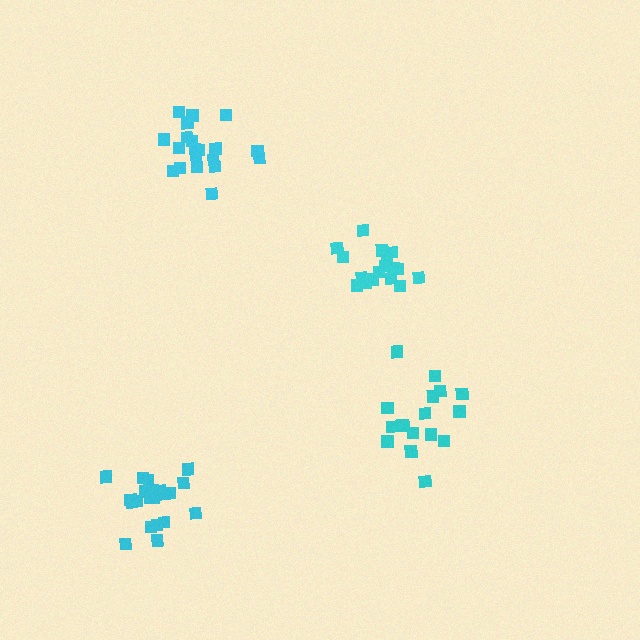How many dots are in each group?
Group 1: 20 dots, Group 2: 16 dots, Group 3: 17 dots, Group 4: 21 dots (74 total).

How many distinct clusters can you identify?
There are 4 distinct clusters.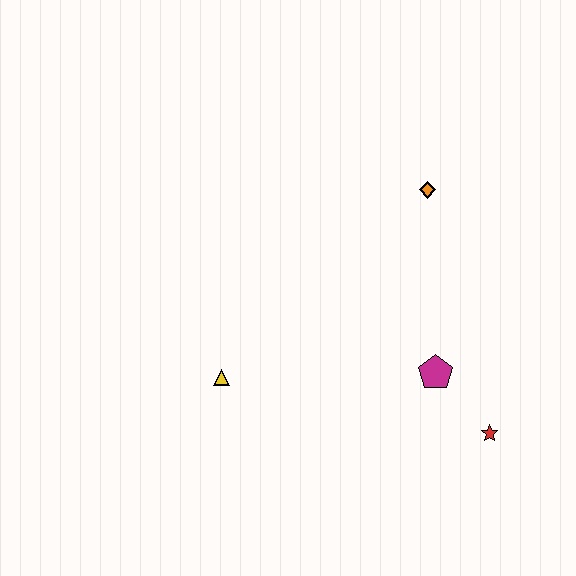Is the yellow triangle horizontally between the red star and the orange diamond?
No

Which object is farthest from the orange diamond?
The yellow triangle is farthest from the orange diamond.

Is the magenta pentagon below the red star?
No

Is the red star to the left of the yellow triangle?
No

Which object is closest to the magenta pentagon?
The red star is closest to the magenta pentagon.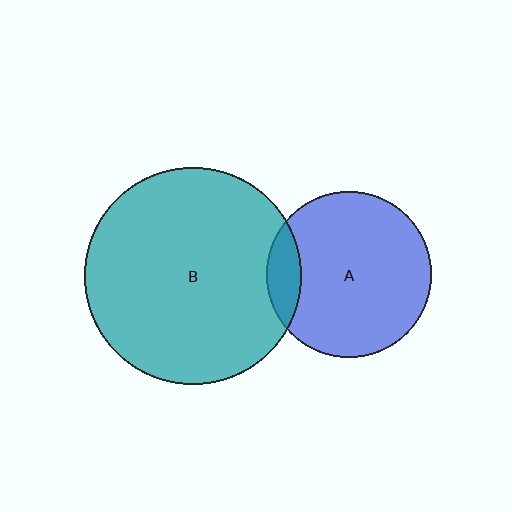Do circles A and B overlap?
Yes.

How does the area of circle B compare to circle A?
Approximately 1.7 times.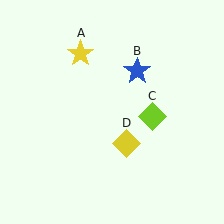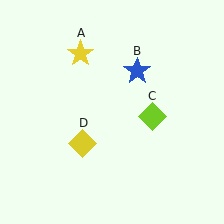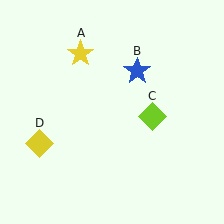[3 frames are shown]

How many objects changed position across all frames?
1 object changed position: yellow diamond (object D).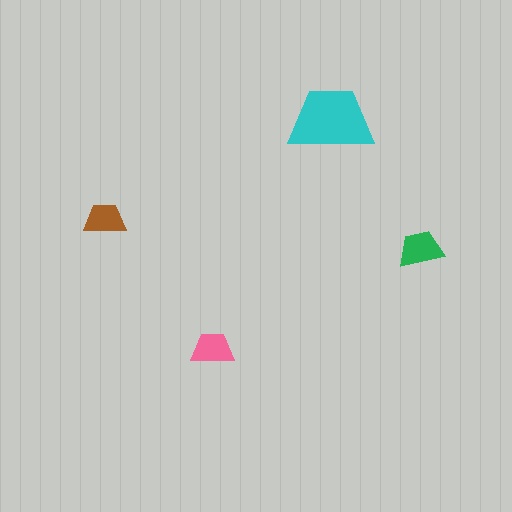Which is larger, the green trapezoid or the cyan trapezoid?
The cyan one.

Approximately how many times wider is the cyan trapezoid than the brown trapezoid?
About 2 times wider.